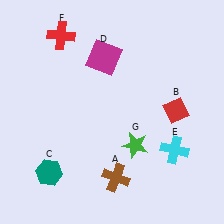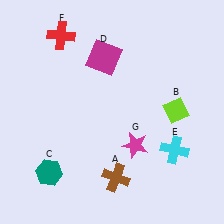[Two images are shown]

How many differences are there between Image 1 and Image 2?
There are 2 differences between the two images.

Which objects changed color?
B changed from red to lime. G changed from green to magenta.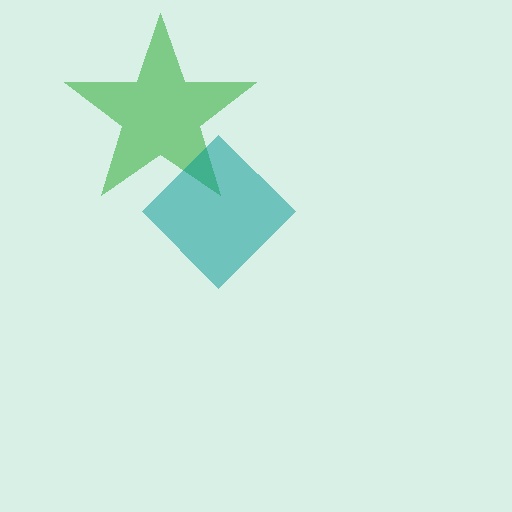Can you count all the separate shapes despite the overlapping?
Yes, there are 2 separate shapes.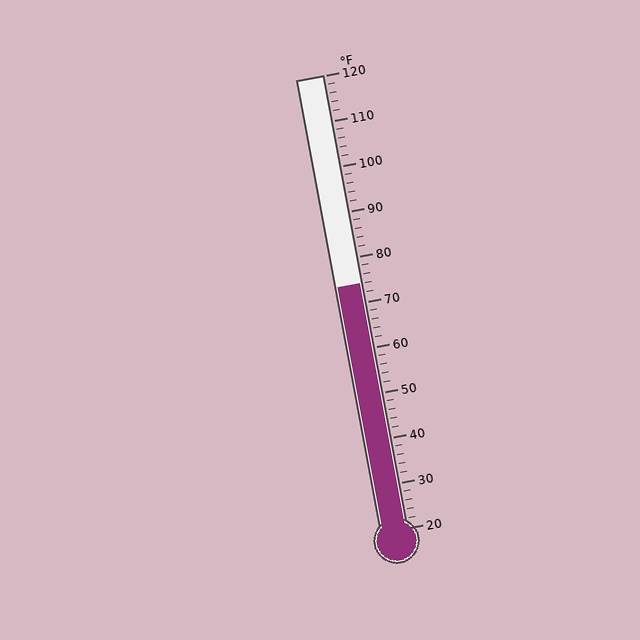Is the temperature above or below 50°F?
The temperature is above 50°F.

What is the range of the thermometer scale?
The thermometer scale ranges from 20°F to 120°F.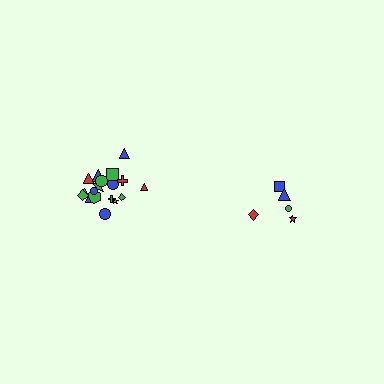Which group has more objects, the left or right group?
The left group.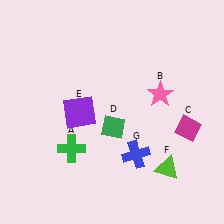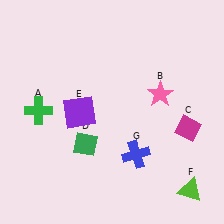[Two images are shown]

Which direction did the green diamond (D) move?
The green diamond (D) moved left.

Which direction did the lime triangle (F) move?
The lime triangle (F) moved right.